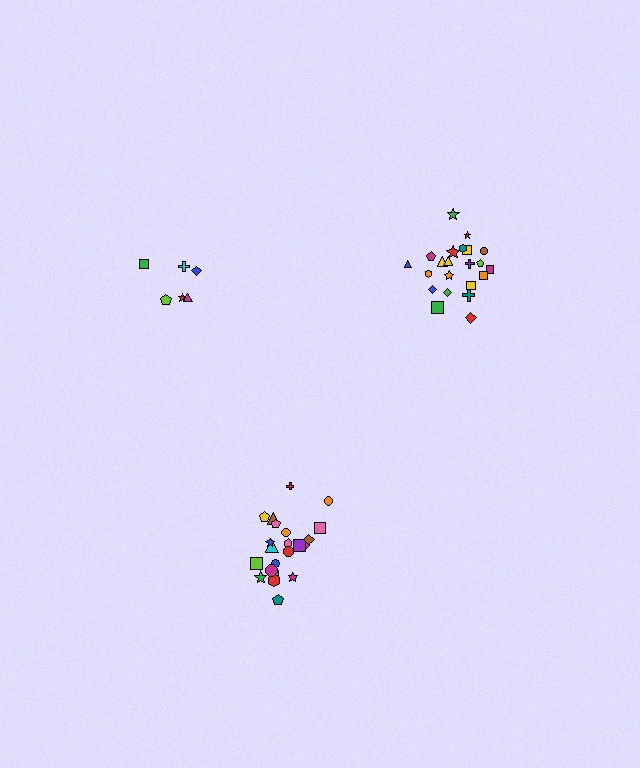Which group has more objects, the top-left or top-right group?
The top-right group.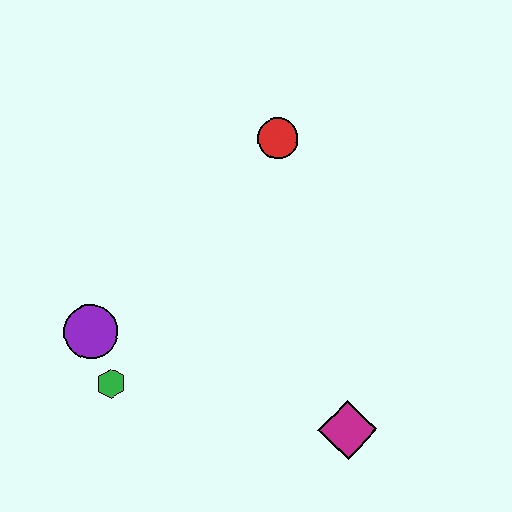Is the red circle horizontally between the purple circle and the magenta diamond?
Yes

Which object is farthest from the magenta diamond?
The red circle is farthest from the magenta diamond.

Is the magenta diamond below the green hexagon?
Yes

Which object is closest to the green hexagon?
The purple circle is closest to the green hexagon.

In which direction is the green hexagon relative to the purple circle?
The green hexagon is below the purple circle.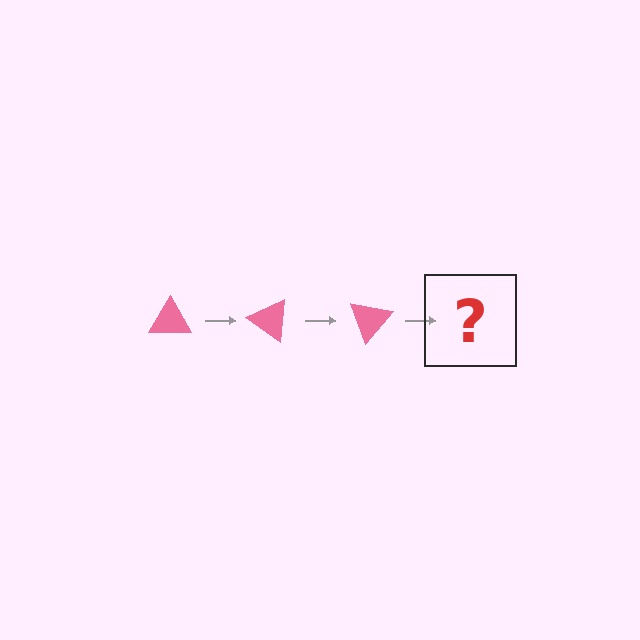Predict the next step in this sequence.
The next step is a pink triangle rotated 105 degrees.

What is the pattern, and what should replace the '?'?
The pattern is that the triangle rotates 35 degrees each step. The '?' should be a pink triangle rotated 105 degrees.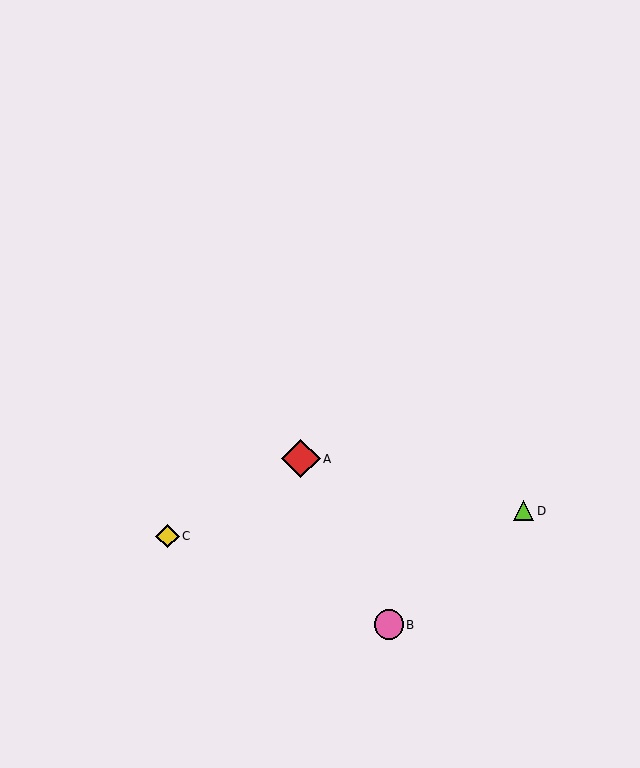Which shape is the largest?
The red diamond (labeled A) is the largest.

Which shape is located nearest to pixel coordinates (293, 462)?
The red diamond (labeled A) at (301, 459) is nearest to that location.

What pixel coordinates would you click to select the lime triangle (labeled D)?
Click at (523, 511) to select the lime triangle D.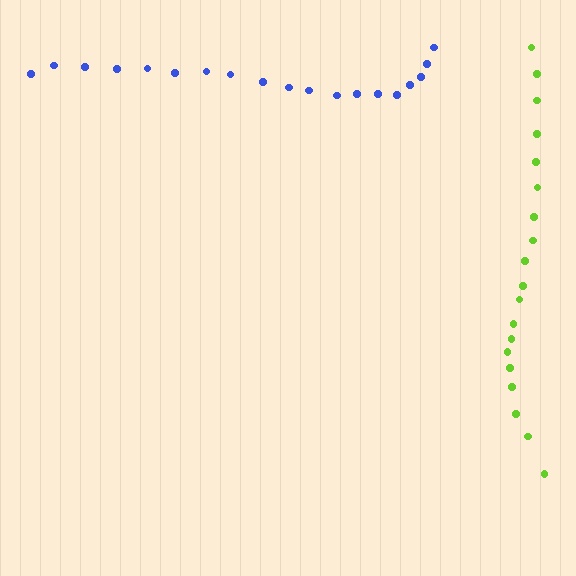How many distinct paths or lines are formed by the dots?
There are 2 distinct paths.